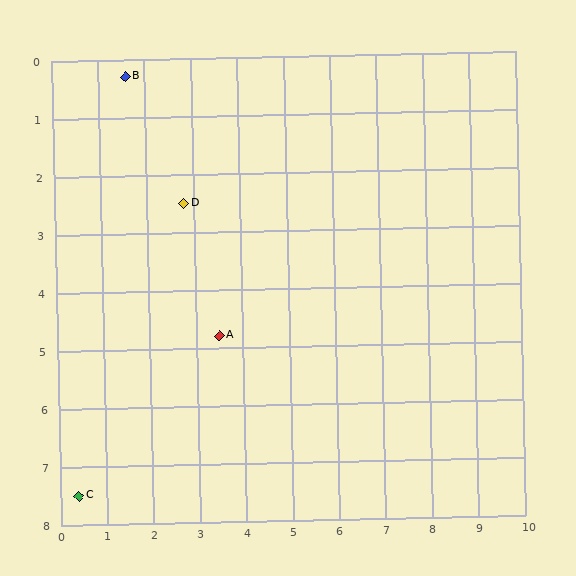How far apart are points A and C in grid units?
Points A and C are about 4.1 grid units apart.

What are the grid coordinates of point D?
Point D is at approximately (2.8, 2.5).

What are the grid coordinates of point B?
Point B is at approximately (1.6, 0.3).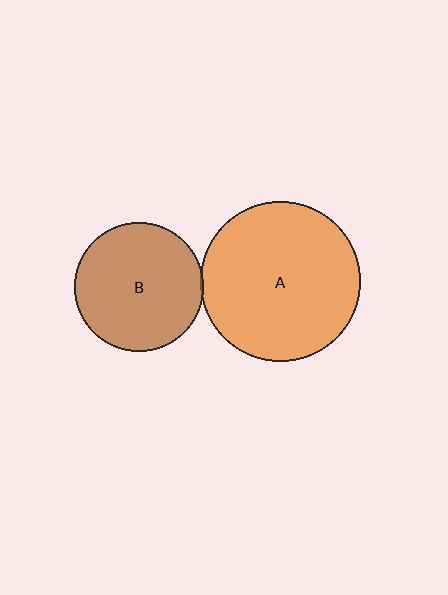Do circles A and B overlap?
Yes.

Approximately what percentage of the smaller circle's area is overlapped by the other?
Approximately 5%.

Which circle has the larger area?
Circle A (orange).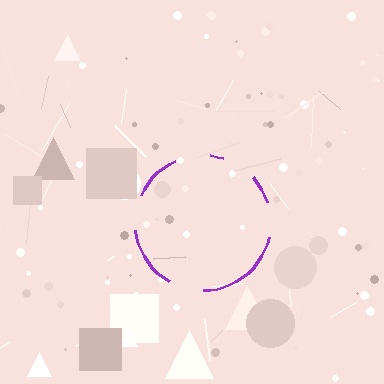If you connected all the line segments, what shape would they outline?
They would outline a circle.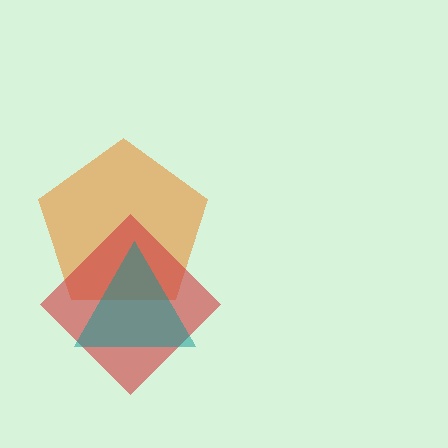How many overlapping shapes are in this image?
There are 3 overlapping shapes in the image.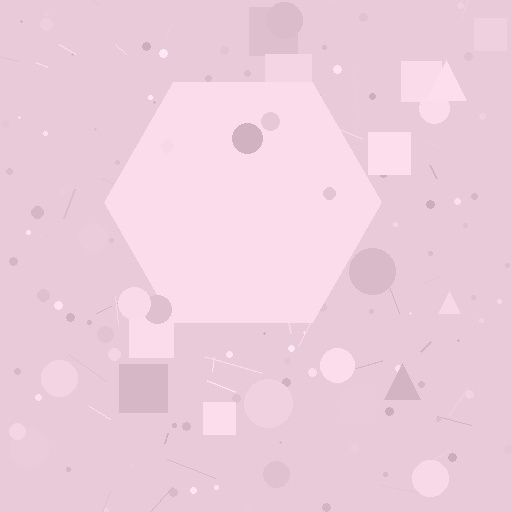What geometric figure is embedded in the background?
A hexagon is embedded in the background.